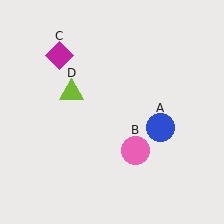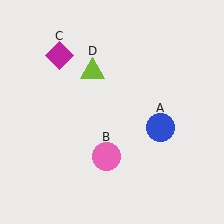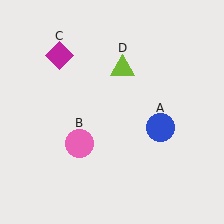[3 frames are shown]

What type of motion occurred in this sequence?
The pink circle (object B), lime triangle (object D) rotated clockwise around the center of the scene.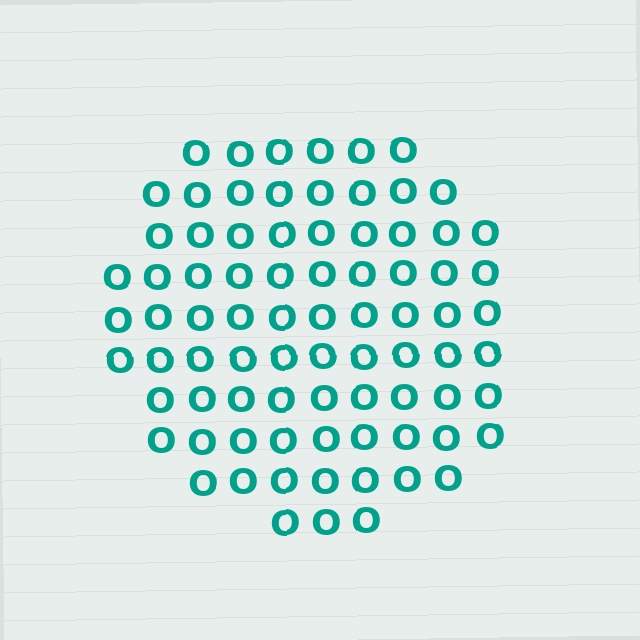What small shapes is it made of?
It is made of small letter O's.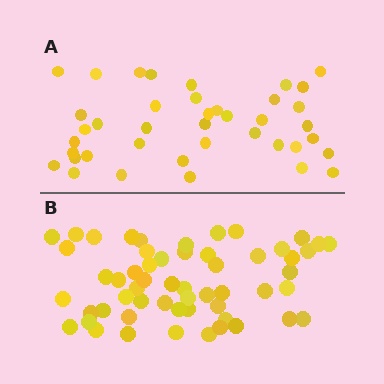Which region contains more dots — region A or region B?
Region B (the bottom region) has more dots.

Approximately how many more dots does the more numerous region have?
Region B has approximately 15 more dots than region A.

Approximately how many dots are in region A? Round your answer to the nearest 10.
About 40 dots.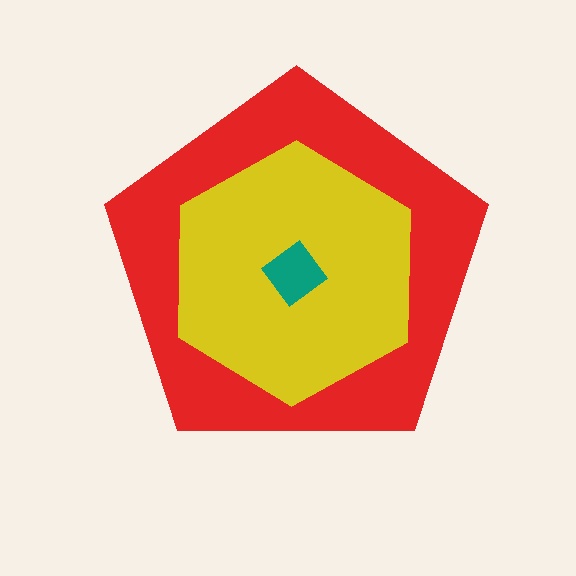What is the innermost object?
The teal diamond.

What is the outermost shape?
The red pentagon.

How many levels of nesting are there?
3.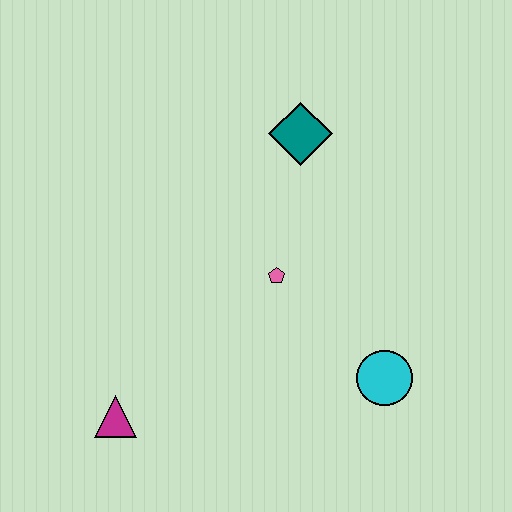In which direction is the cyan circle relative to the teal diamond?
The cyan circle is below the teal diamond.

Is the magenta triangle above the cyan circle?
No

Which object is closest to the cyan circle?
The pink pentagon is closest to the cyan circle.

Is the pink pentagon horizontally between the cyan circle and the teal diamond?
No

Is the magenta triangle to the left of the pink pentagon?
Yes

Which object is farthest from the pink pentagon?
The magenta triangle is farthest from the pink pentagon.